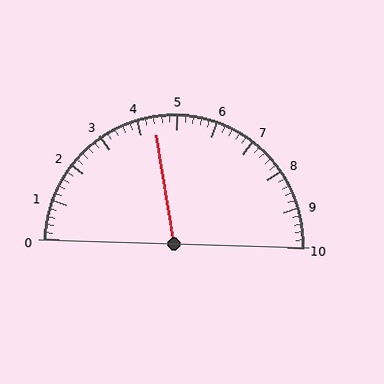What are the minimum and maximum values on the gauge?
The gauge ranges from 0 to 10.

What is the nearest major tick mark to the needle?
The nearest major tick mark is 4.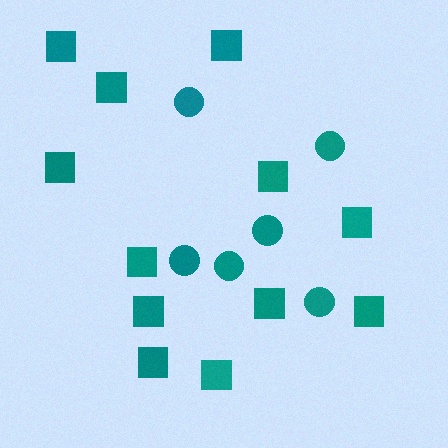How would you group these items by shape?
There are 2 groups: one group of squares (12) and one group of circles (6).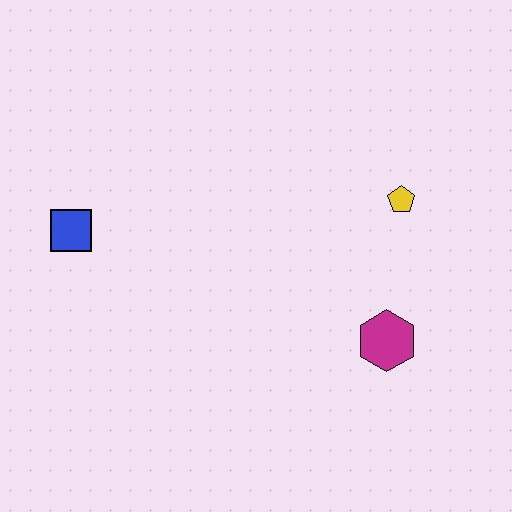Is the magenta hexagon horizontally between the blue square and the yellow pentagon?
Yes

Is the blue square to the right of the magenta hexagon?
No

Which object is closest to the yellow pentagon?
The magenta hexagon is closest to the yellow pentagon.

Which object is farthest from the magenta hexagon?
The blue square is farthest from the magenta hexagon.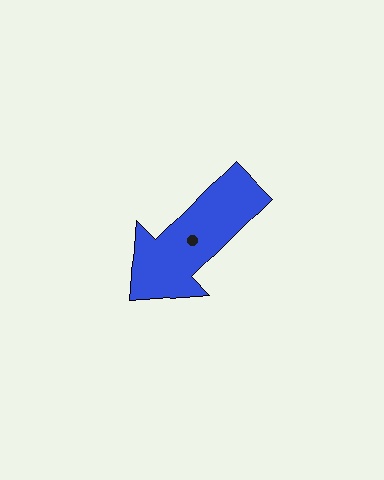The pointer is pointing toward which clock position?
Roughly 7 o'clock.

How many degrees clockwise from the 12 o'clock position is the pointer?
Approximately 225 degrees.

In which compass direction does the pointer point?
Southwest.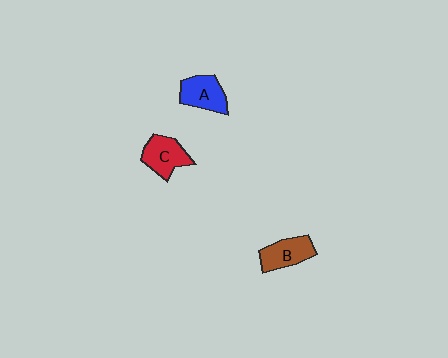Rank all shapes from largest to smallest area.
From largest to smallest: C (red), A (blue), B (brown).